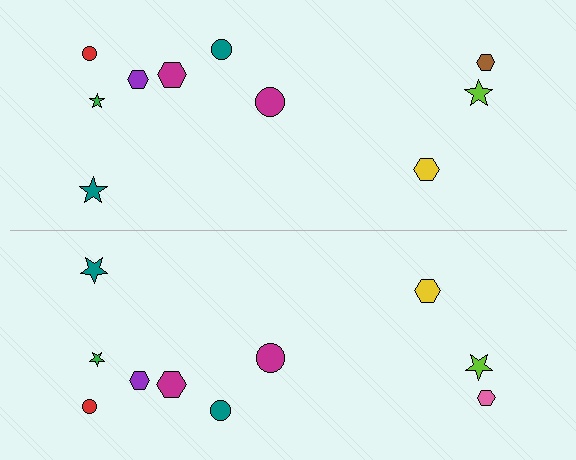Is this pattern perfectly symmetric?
No, the pattern is not perfectly symmetric. The pink hexagon on the bottom side breaks the symmetry — its mirror counterpart is brown.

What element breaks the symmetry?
The pink hexagon on the bottom side breaks the symmetry — its mirror counterpart is brown.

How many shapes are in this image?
There are 20 shapes in this image.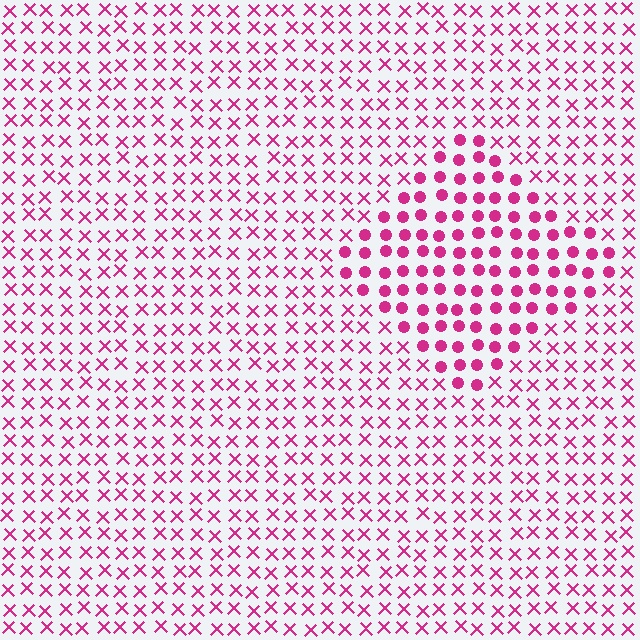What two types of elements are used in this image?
The image uses circles inside the diamond region and X marks outside it.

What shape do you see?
I see a diamond.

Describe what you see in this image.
The image is filled with small magenta elements arranged in a uniform grid. A diamond-shaped region contains circles, while the surrounding area contains X marks. The boundary is defined purely by the change in element shape.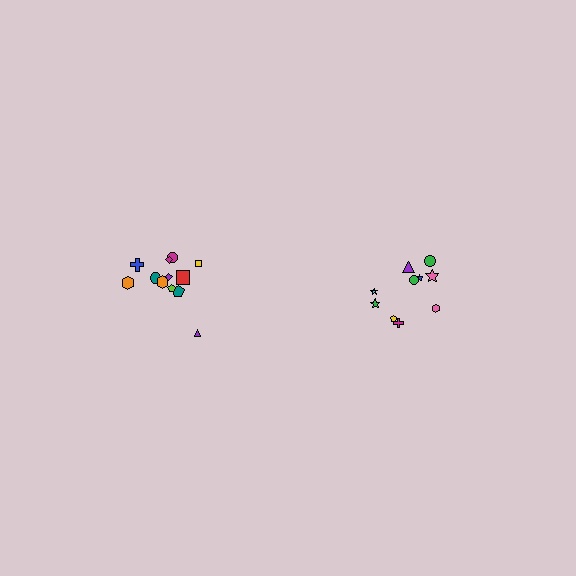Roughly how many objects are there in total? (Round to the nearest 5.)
Roughly 20 objects in total.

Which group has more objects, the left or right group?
The left group.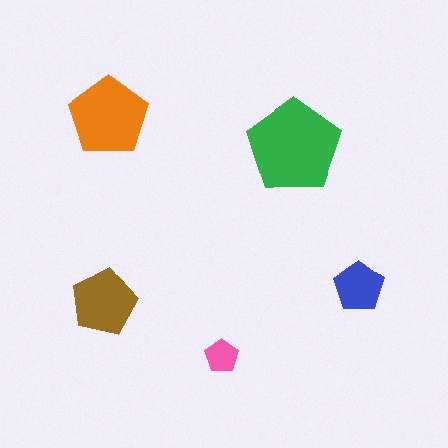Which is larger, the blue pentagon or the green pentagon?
The green one.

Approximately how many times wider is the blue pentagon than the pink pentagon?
About 1.5 times wider.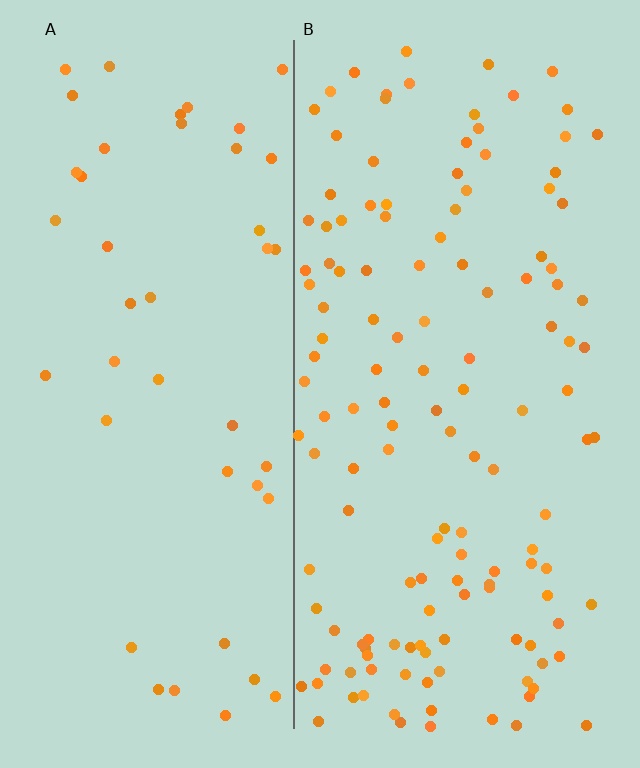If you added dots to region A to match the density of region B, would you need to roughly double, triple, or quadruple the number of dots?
Approximately triple.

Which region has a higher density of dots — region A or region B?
B (the right).